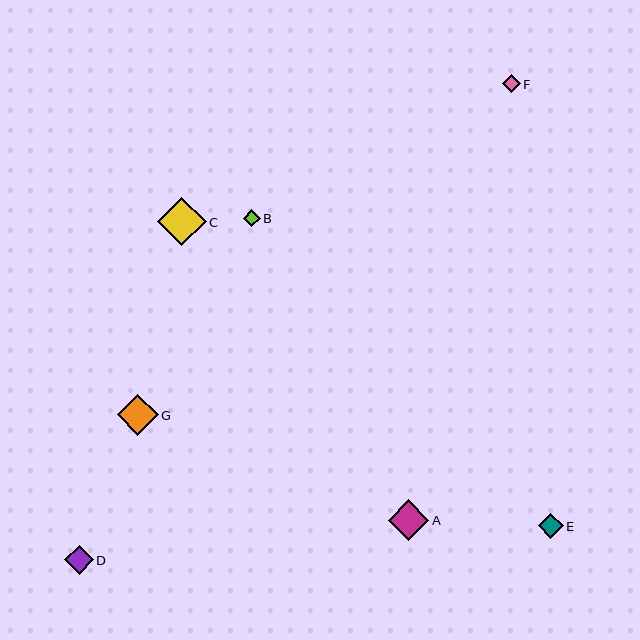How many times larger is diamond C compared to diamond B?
Diamond C is approximately 2.8 times the size of diamond B.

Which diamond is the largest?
Diamond C is the largest with a size of approximately 48 pixels.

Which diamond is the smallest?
Diamond B is the smallest with a size of approximately 17 pixels.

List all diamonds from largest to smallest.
From largest to smallest: C, G, A, D, E, F, B.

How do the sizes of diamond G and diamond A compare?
Diamond G and diamond A are approximately the same size.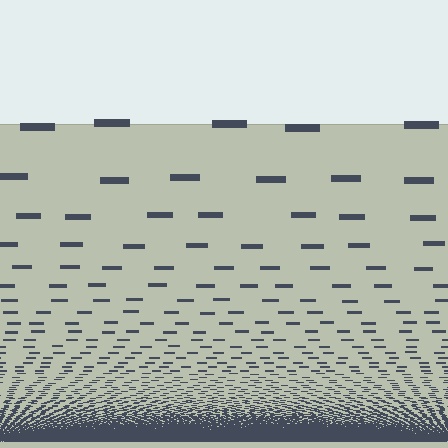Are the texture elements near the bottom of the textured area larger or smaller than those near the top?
Smaller. The gradient is inverted — elements near the bottom are smaller and denser.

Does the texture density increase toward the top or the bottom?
Density increases toward the bottom.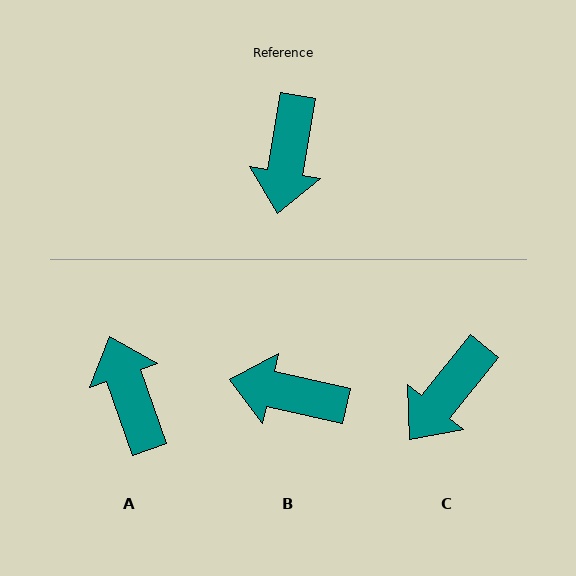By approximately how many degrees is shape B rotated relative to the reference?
Approximately 93 degrees clockwise.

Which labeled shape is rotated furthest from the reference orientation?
A, about 151 degrees away.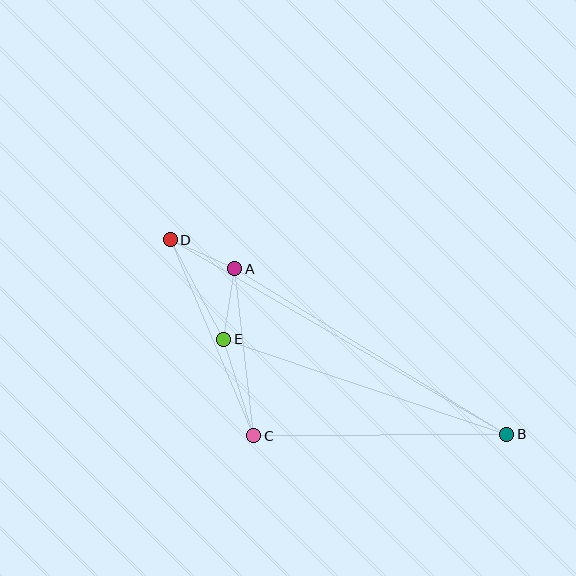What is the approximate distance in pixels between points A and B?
The distance between A and B is approximately 318 pixels.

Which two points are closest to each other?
Points A and D are closest to each other.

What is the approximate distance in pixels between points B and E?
The distance between B and E is approximately 299 pixels.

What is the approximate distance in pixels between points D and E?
The distance between D and E is approximately 113 pixels.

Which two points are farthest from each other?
Points B and D are farthest from each other.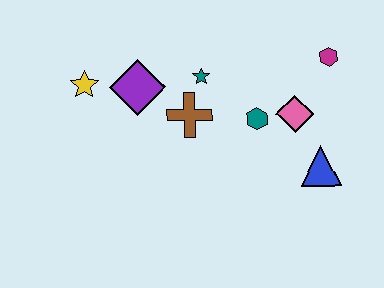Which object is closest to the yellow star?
The purple diamond is closest to the yellow star.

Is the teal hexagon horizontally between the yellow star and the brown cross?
No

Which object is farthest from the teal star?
The blue triangle is farthest from the teal star.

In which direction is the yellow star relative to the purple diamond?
The yellow star is to the left of the purple diamond.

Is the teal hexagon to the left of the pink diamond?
Yes